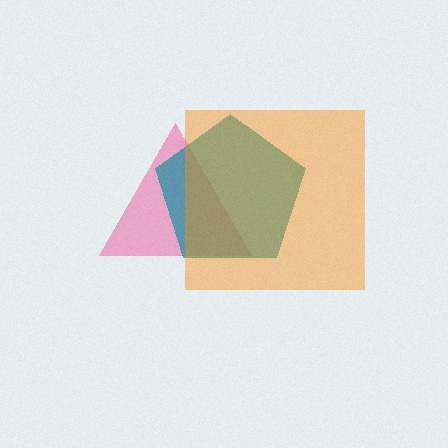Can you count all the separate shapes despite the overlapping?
Yes, there are 3 separate shapes.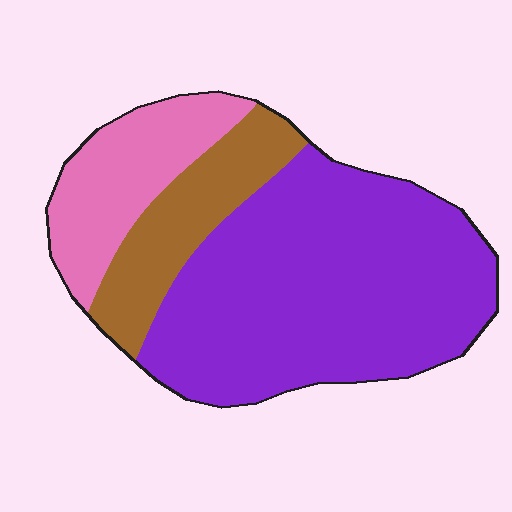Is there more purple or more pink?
Purple.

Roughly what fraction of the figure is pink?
Pink covers roughly 20% of the figure.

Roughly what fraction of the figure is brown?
Brown takes up about one sixth (1/6) of the figure.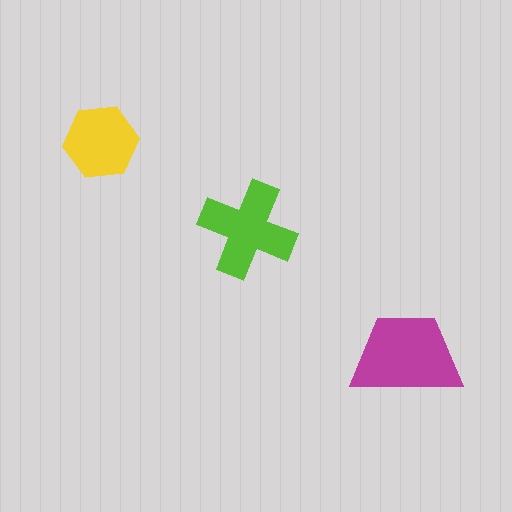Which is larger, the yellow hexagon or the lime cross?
The lime cross.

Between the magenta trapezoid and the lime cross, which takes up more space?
The magenta trapezoid.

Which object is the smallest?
The yellow hexagon.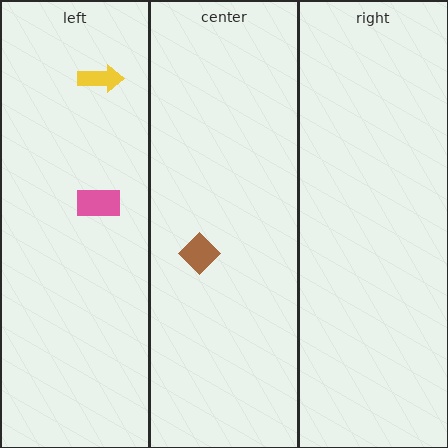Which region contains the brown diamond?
The center region.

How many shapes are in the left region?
2.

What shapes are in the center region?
The brown diamond.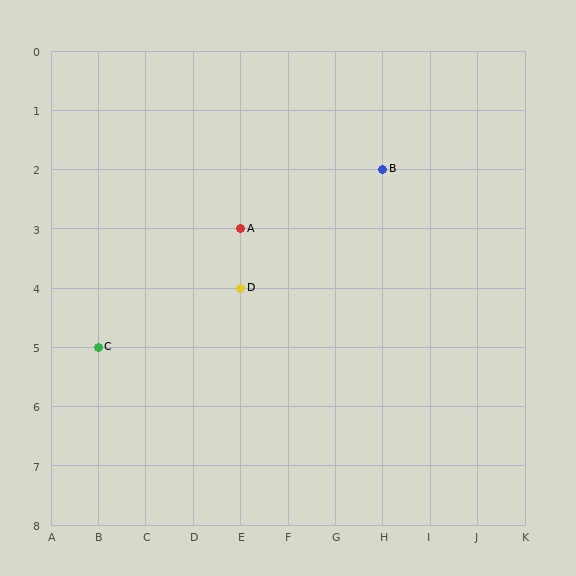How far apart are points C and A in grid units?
Points C and A are 3 columns and 2 rows apart (about 3.6 grid units diagonally).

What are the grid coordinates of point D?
Point D is at grid coordinates (E, 4).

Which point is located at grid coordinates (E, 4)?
Point D is at (E, 4).